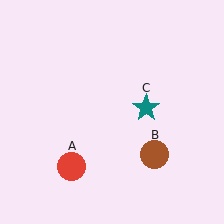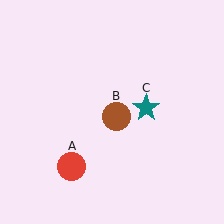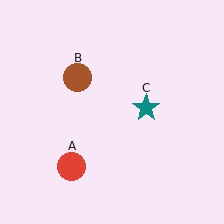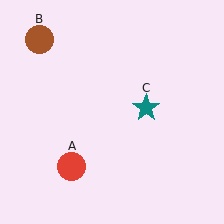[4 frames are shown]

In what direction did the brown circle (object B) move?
The brown circle (object B) moved up and to the left.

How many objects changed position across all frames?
1 object changed position: brown circle (object B).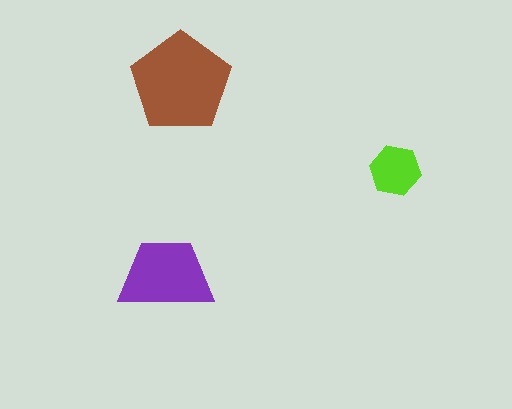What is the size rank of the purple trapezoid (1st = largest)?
2nd.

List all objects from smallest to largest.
The lime hexagon, the purple trapezoid, the brown pentagon.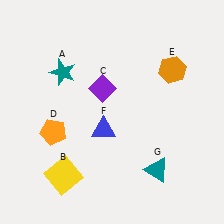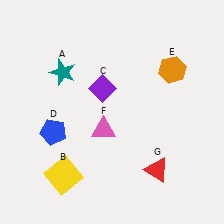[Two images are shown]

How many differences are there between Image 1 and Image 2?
There are 3 differences between the two images.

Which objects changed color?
D changed from orange to blue. F changed from blue to pink. G changed from teal to red.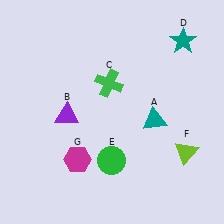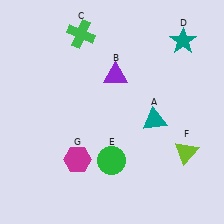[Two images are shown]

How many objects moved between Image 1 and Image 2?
2 objects moved between the two images.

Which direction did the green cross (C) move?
The green cross (C) moved up.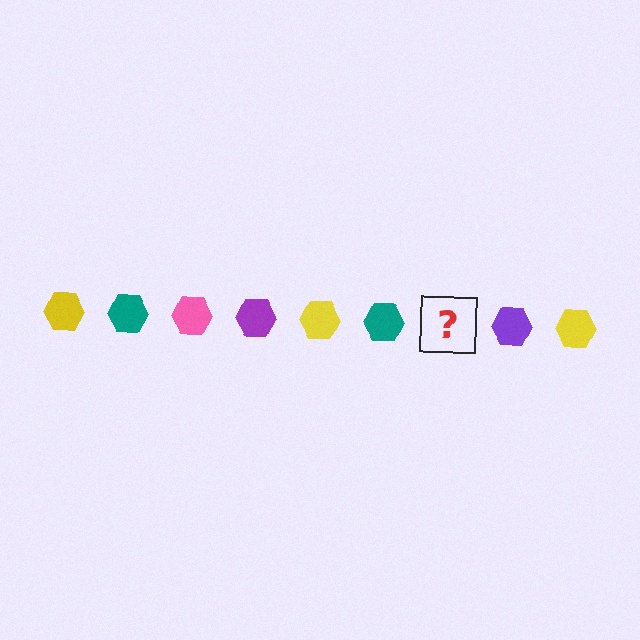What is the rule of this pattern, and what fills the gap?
The rule is that the pattern cycles through yellow, teal, pink, purple hexagons. The gap should be filled with a pink hexagon.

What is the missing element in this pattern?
The missing element is a pink hexagon.